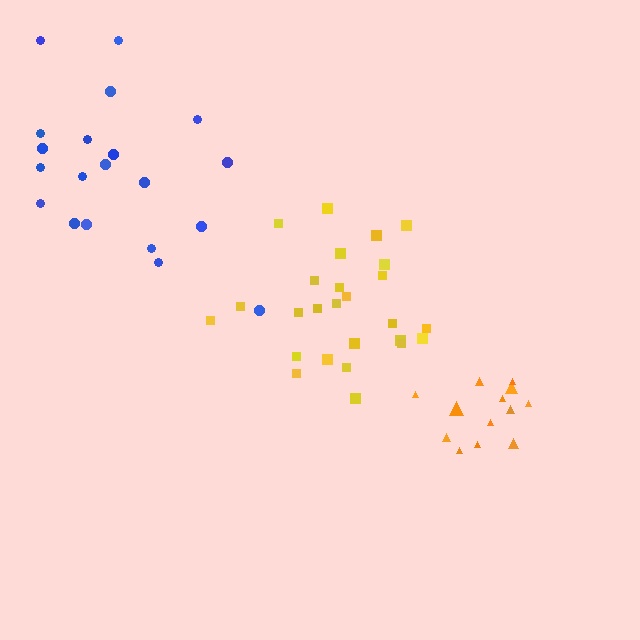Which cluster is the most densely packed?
Orange.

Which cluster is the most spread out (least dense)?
Blue.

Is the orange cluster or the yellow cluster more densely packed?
Orange.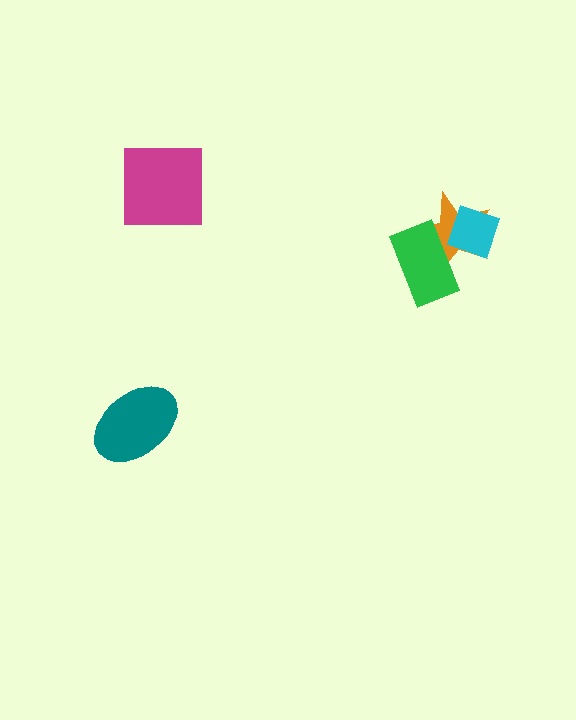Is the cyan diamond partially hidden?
Yes, it is partially covered by another shape.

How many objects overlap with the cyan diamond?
2 objects overlap with the cyan diamond.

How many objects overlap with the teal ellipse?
0 objects overlap with the teal ellipse.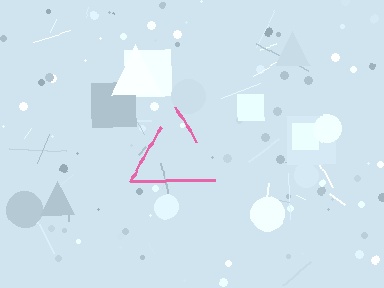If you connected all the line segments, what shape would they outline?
They would outline a triangle.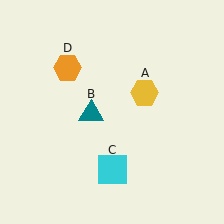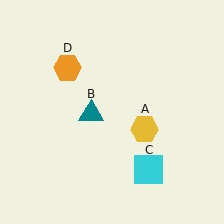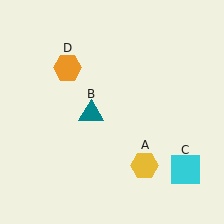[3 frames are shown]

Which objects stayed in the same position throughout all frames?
Teal triangle (object B) and orange hexagon (object D) remained stationary.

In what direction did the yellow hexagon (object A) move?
The yellow hexagon (object A) moved down.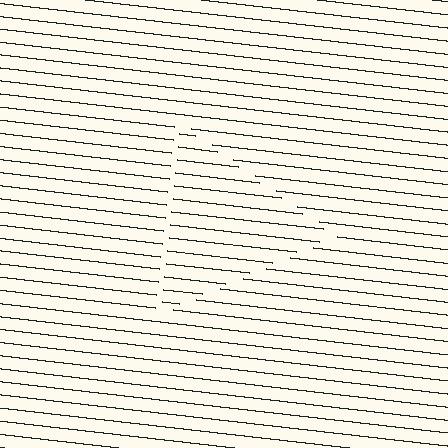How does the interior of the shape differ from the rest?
The interior of the shape contains the same grating, shifted by half a period — the contour is defined by the phase discontinuity where line-ends from the inner and outer gratings abut.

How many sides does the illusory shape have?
3 sides — the line-ends trace a triangle.